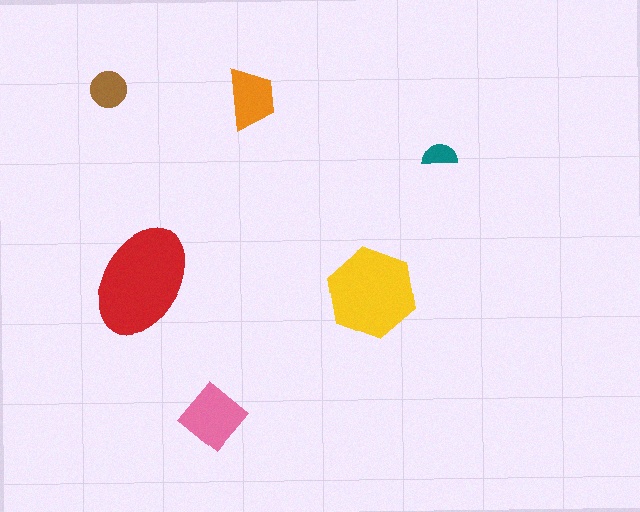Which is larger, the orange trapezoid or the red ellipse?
The red ellipse.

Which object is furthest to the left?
The brown circle is leftmost.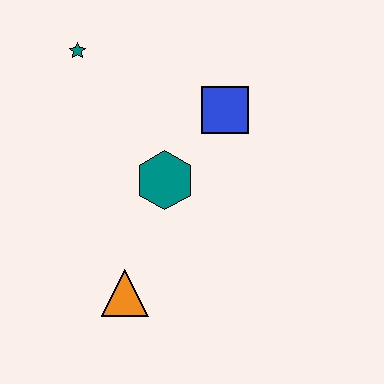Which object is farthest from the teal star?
The orange triangle is farthest from the teal star.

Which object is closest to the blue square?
The teal hexagon is closest to the blue square.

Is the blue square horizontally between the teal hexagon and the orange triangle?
No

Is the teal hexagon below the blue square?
Yes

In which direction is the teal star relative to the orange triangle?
The teal star is above the orange triangle.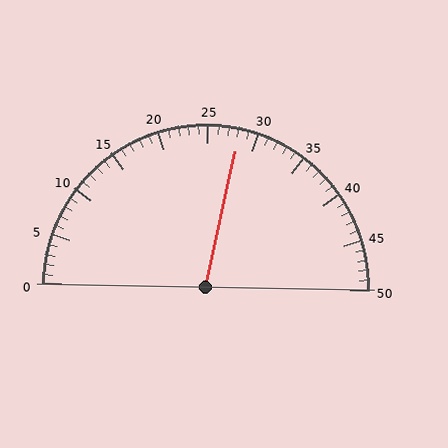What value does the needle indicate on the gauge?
The needle indicates approximately 28.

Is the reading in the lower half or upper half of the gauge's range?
The reading is in the upper half of the range (0 to 50).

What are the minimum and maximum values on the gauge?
The gauge ranges from 0 to 50.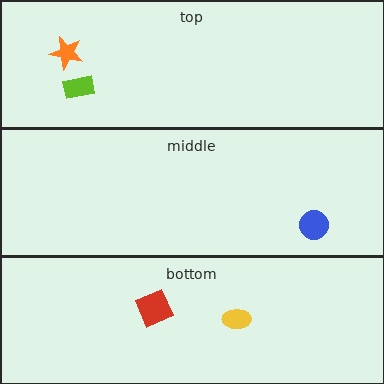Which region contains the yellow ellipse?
The bottom region.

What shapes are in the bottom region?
The red square, the yellow ellipse.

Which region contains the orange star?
The top region.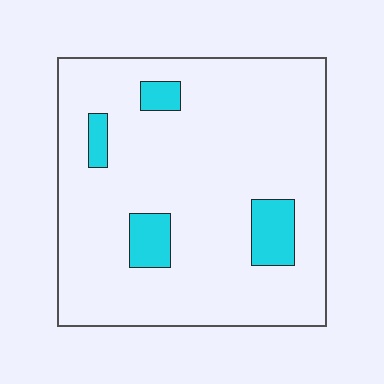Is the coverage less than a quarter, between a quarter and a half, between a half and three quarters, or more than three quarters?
Less than a quarter.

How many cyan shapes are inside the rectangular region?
4.